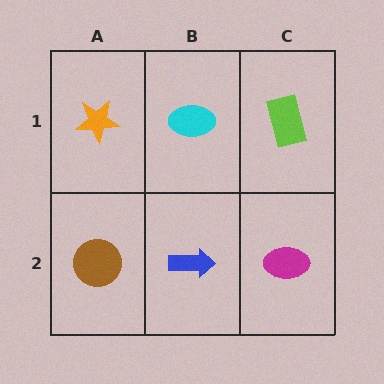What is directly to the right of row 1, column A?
A cyan ellipse.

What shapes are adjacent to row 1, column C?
A magenta ellipse (row 2, column C), a cyan ellipse (row 1, column B).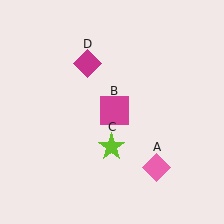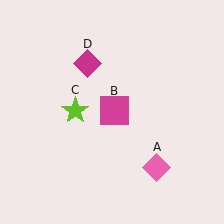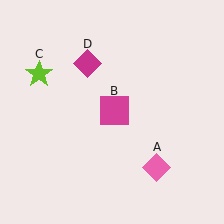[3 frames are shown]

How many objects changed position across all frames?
1 object changed position: lime star (object C).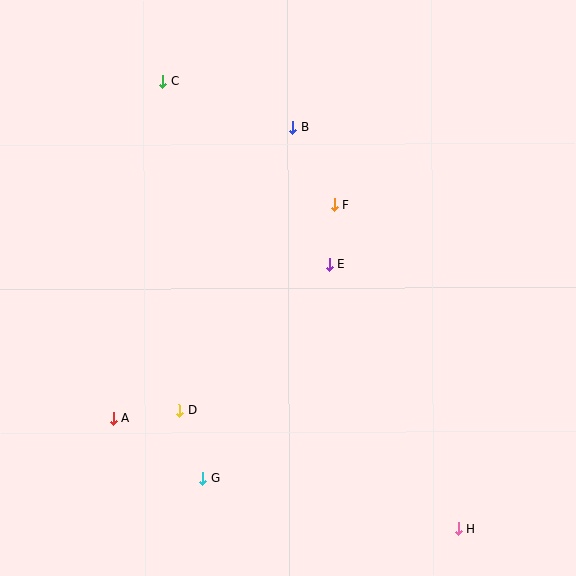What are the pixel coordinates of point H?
Point H is at (458, 529).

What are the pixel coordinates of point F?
Point F is at (334, 204).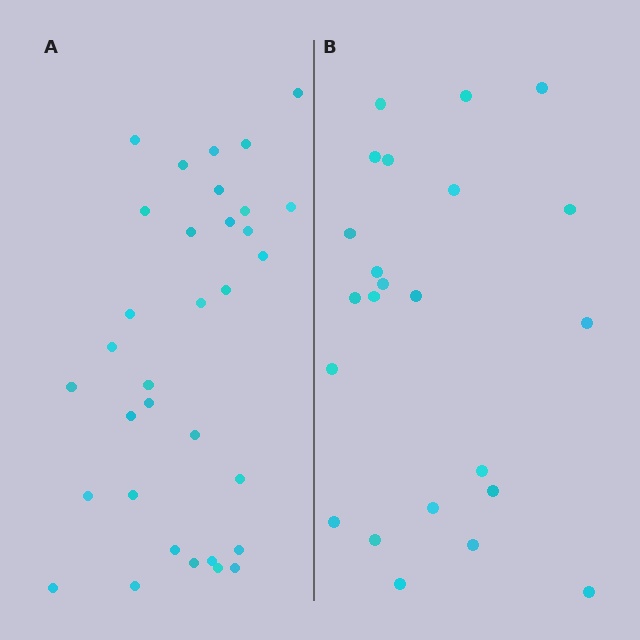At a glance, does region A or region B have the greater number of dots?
Region A (the left region) has more dots.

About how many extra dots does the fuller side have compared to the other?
Region A has roughly 10 or so more dots than region B.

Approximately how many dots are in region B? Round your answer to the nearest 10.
About 20 dots. (The exact count is 23, which rounds to 20.)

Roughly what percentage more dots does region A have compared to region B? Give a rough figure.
About 45% more.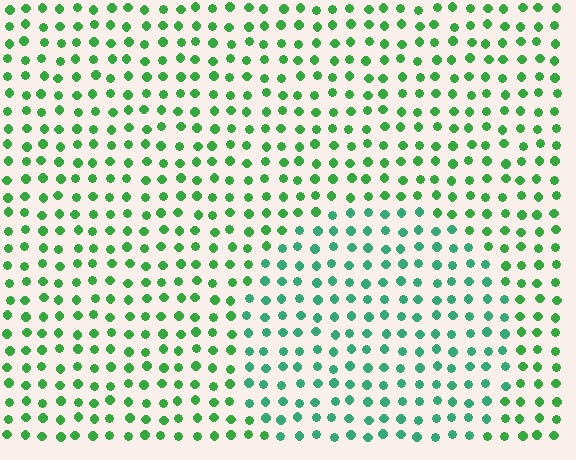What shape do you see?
I see a circle.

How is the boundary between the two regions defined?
The boundary is defined purely by a slight shift in hue (about 30 degrees). Spacing, size, and orientation are identical on both sides.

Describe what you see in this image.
The image is filled with small green elements in a uniform arrangement. A circle-shaped region is visible where the elements are tinted to a slightly different hue, forming a subtle color boundary.